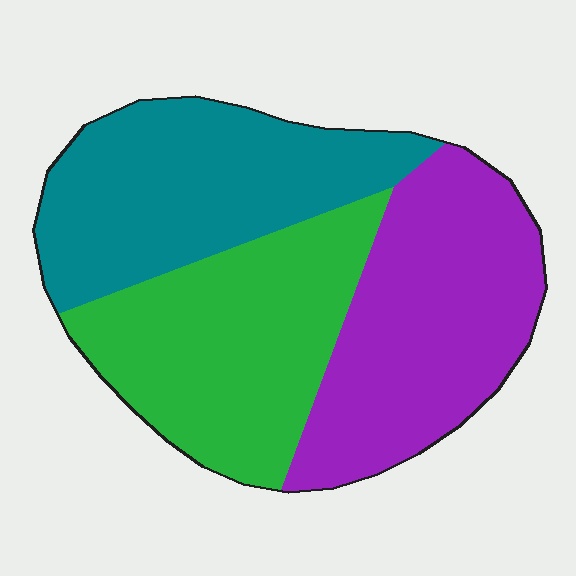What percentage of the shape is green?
Green covers about 35% of the shape.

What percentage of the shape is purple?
Purple takes up between a quarter and a half of the shape.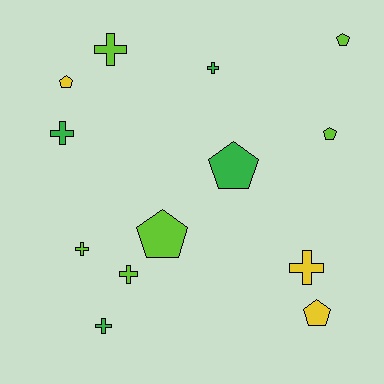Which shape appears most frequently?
Cross, with 7 objects.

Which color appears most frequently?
Lime, with 6 objects.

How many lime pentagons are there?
There are 3 lime pentagons.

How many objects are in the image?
There are 13 objects.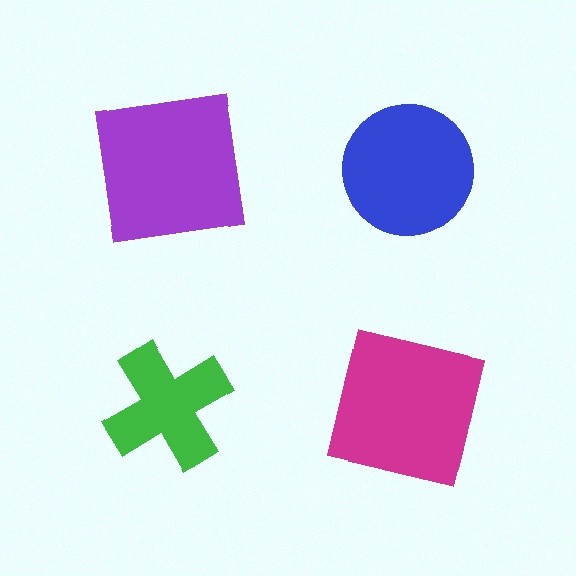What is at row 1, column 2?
A blue circle.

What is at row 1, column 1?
A purple square.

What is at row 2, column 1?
A green cross.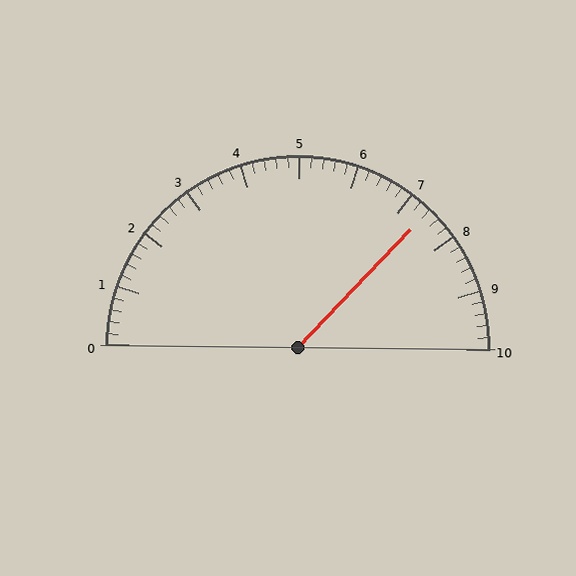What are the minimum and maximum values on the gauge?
The gauge ranges from 0 to 10.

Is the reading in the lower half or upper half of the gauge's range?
The reading is in the upper half of the range (0 to 10).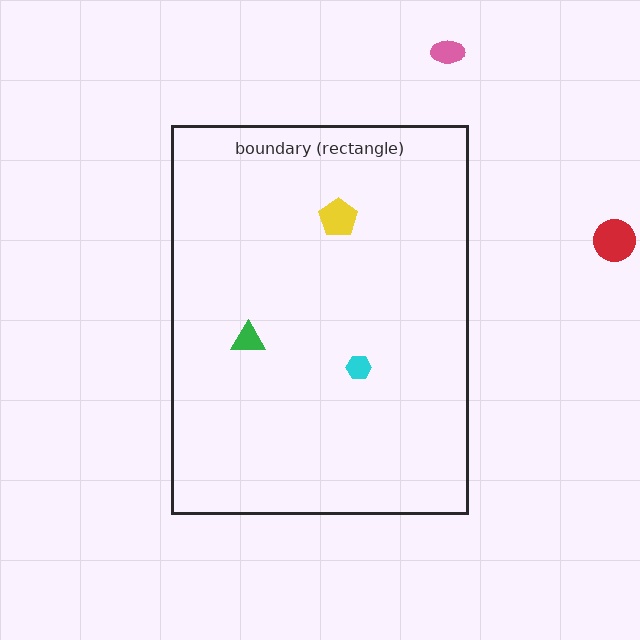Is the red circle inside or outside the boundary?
Outside.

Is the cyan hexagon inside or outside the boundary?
Inside.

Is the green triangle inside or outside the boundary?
Inside.